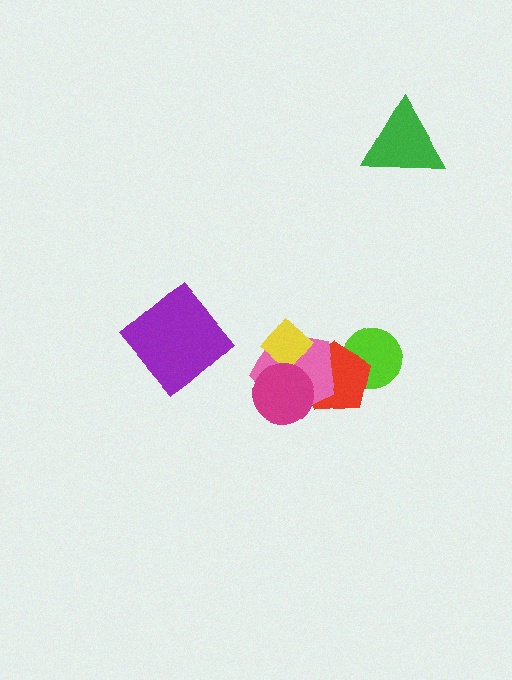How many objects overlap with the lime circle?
1 object overlaps with the lime circle.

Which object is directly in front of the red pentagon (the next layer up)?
The pink pentagon is directly in front of the red pentagon.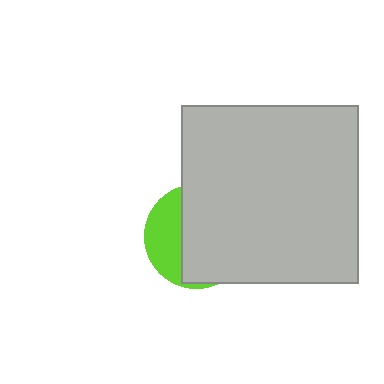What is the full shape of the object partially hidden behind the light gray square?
The partially hidden object is a lime circle.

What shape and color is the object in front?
The object in front is a light gray square.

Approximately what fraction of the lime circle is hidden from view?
Roughly 66% of the lime circle is hidden behind the light gray square.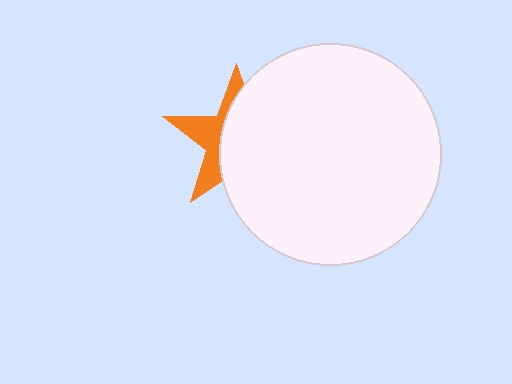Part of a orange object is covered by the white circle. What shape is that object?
It is a star.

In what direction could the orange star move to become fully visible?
The orange star could move left. That would shift it out from behind the white circle entirely.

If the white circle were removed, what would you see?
You would see the complete orange star.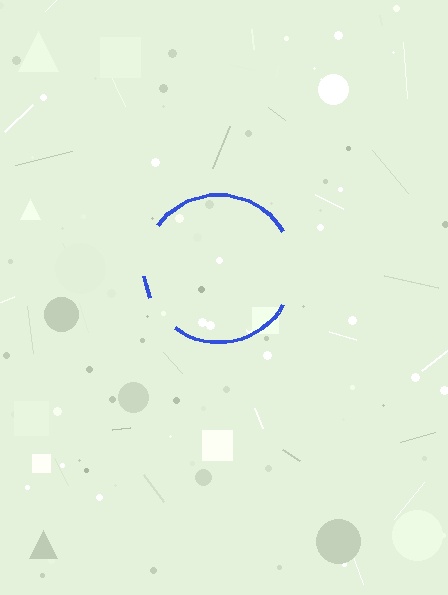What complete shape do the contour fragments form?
The contour fragments form a circle.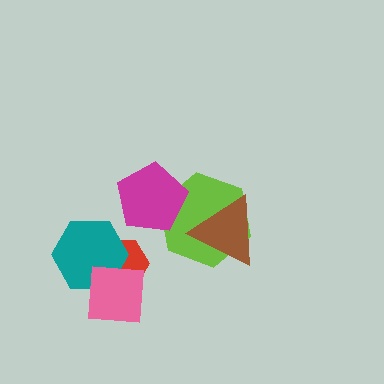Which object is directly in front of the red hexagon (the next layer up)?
The teal hexagon is directly in front of the red hexagon.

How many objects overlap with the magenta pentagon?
1 object overlaps with the magenta pentagon.